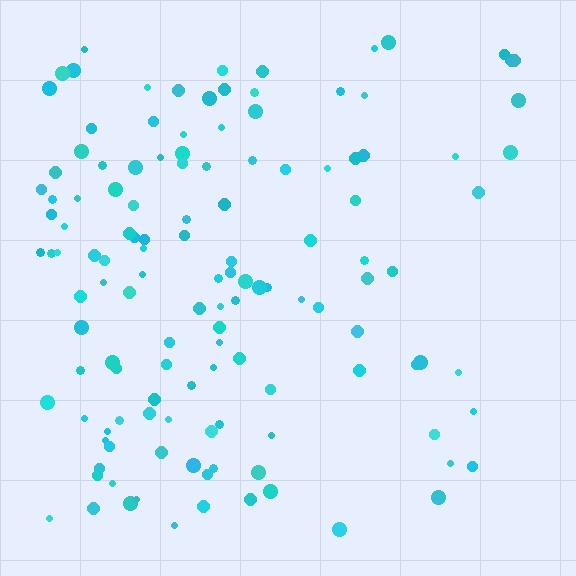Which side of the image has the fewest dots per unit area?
The right.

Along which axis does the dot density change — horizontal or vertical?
Horizontal.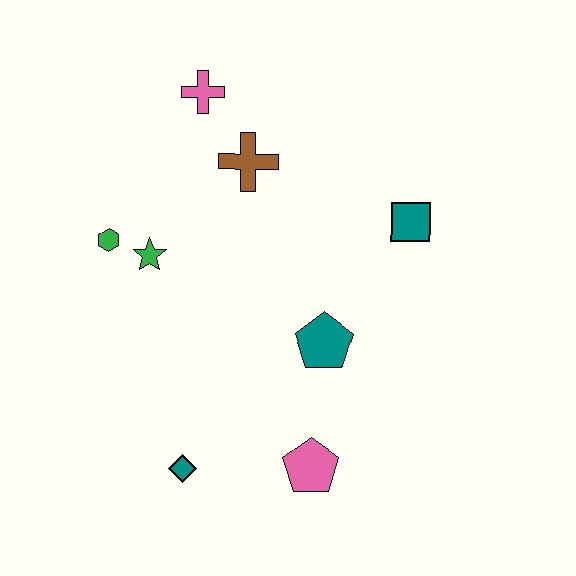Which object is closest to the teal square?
The teal pentagon is closest to the teal square.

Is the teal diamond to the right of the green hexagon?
Yes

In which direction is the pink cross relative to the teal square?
The pink cross is to the left of the teal square.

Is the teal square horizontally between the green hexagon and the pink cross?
No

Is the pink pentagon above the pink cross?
No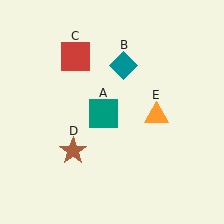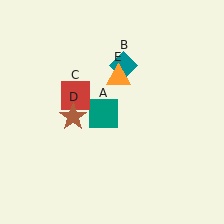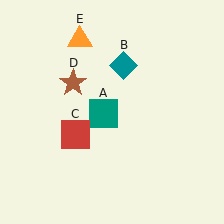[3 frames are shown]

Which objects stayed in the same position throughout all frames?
Teal square (object A) and teal diamond (object B) remained stationary.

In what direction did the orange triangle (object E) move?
The orange triangle (object E) moved up and to the left.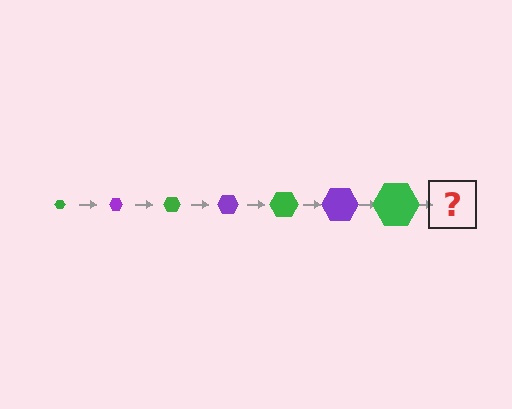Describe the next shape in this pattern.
It should be a purple hexagon, larger than the previous one.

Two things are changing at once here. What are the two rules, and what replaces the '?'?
The two rules are that the hexagon grows larger each step and the color cycles through green and purple. The '?' should be a purple hexagon, larger than the previous one.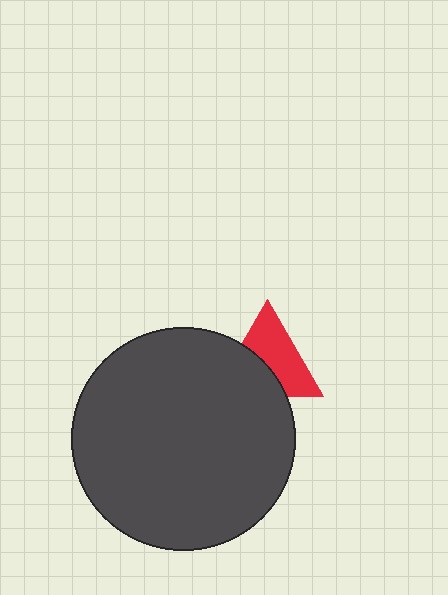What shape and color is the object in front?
The object in front is a dark gray circle.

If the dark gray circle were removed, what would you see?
You would see the complete red triangle.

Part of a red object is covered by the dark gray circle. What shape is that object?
It is a triangle.